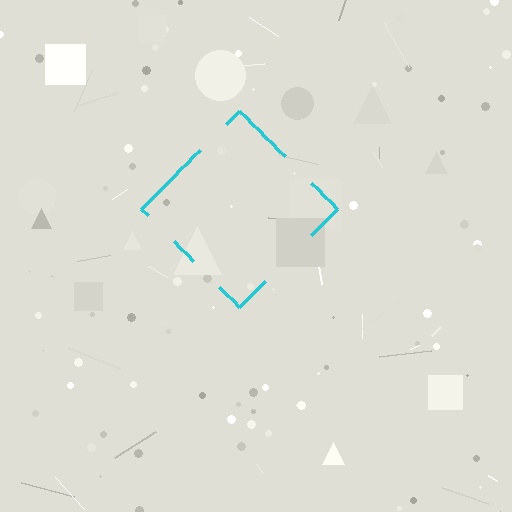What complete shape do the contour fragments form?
The contour fragments form a diamond.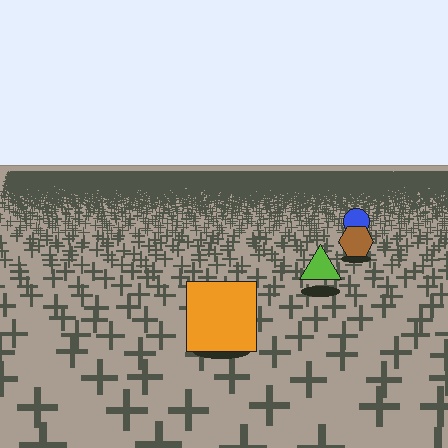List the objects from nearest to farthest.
From nearest to farthest: the orange square, the lime triangle, the brown hexagon, the blue circle.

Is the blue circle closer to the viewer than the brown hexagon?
No. The brown hexagon is closer — you can tell from the texture gradient: the ground texture is coarser near it.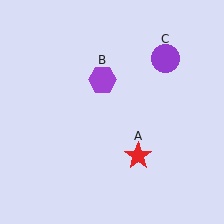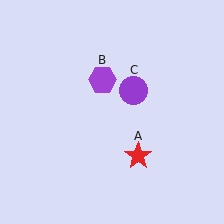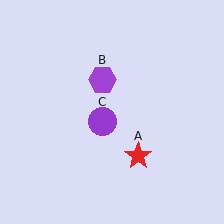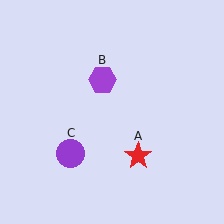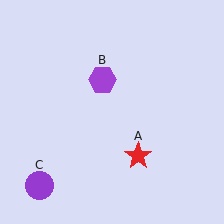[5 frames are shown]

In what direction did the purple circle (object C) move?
The purple circle (object C) moved down and to the left.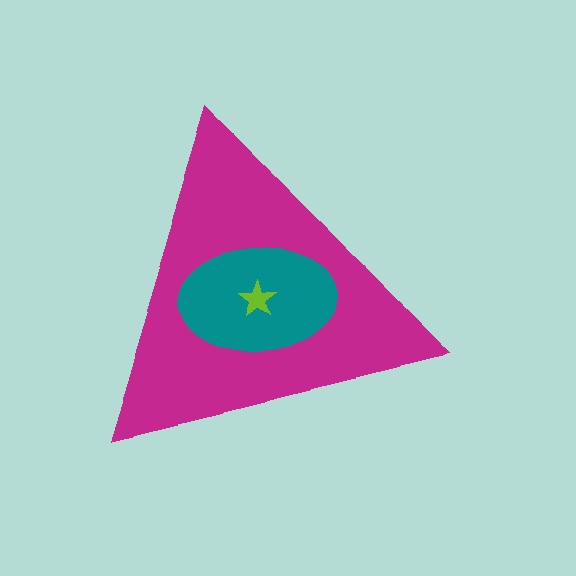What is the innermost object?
The lime star.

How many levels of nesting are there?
3.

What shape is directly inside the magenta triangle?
The teal ellipse.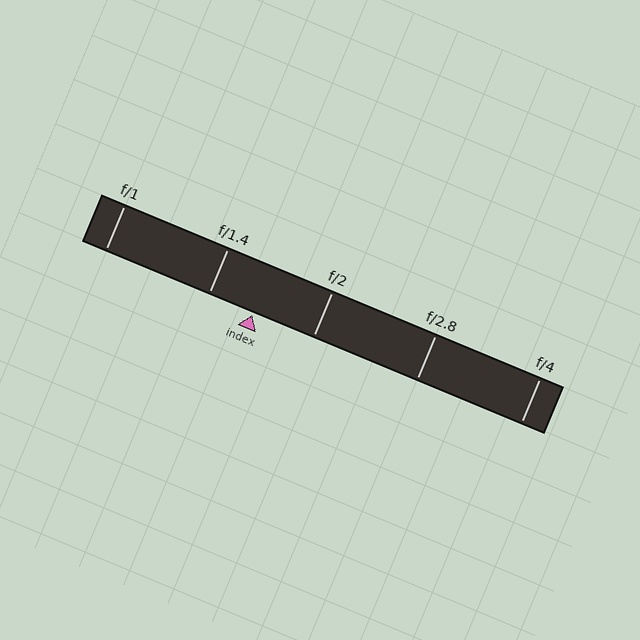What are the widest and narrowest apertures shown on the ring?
The widest aperture shown is f/1 and the narrowest is f/4.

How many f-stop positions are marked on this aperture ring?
There are 5 f-stop positions marked.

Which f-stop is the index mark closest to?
The index mark is closest to f/1.4.